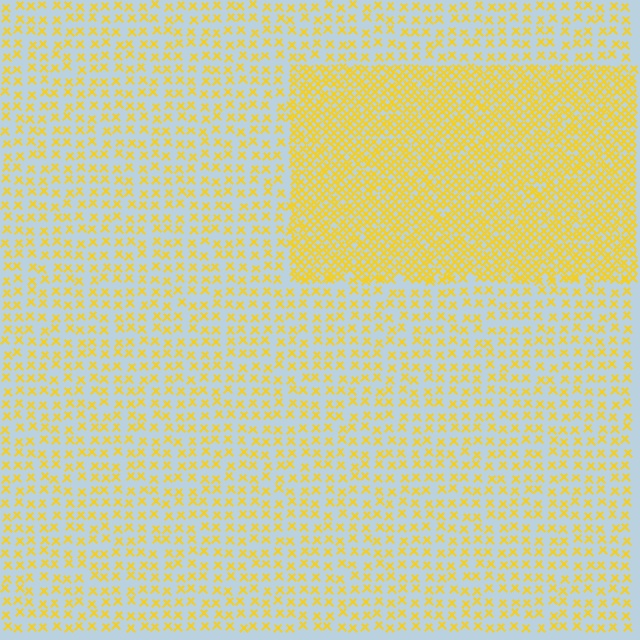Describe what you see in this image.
The image contains small yellow elements arranged at two different densities. A rectangle-shaped region is visible where the elements are more densely packed than the surrounding area.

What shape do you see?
I see a rectangle.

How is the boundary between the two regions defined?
The boundary is defined by a change in element density (approximately 2.4x ratio). All elements are the same color, size, and shape.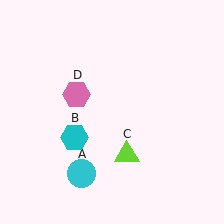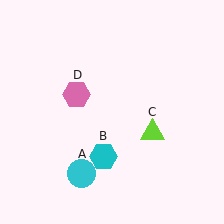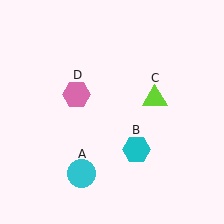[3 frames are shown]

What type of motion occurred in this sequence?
The cyan hexagon (object B), lime triangle (object C) rotated counterclockwise around the center of the scene.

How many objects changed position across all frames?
2 objects changed position: cyan hexagon (object B), lime triangle (object C).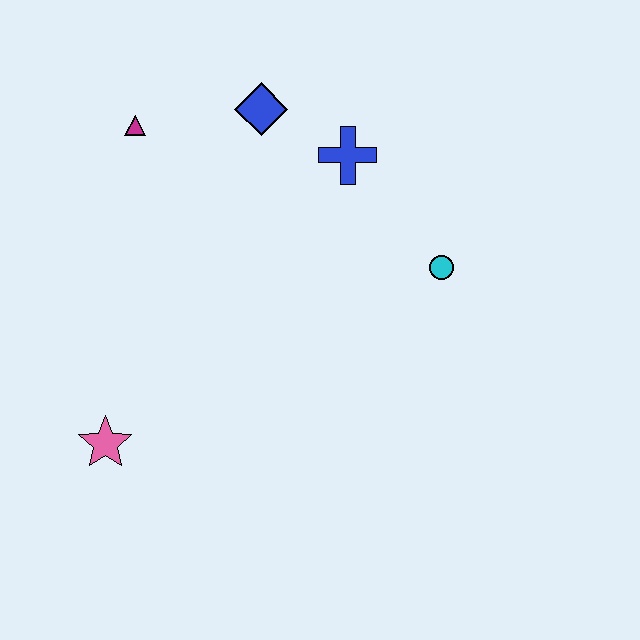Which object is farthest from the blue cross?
The pink star is farthest from the blue cross.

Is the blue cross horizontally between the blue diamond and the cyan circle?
Yes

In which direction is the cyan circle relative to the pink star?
The cyan circle is to the right of the pink star.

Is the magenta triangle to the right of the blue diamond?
No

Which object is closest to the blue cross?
The blue diamond is closest to the blue cross.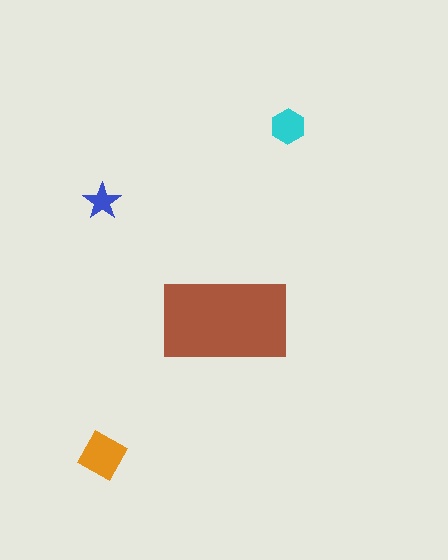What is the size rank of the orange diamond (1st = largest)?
2nd.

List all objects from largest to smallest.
The brown rectangle, the orange diamond, the cyan hexagon, the blue star.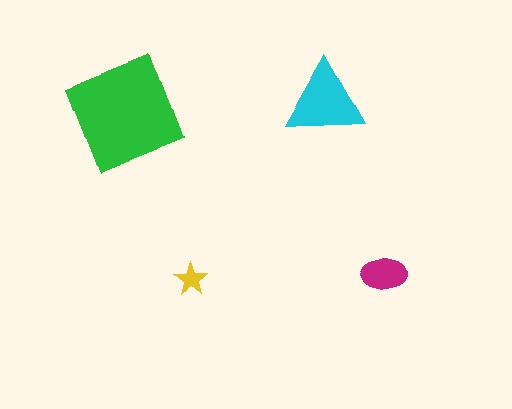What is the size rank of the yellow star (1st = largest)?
4th.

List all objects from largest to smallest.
The green square, the cyan triangle, the magenta ellipse, the yellow star.